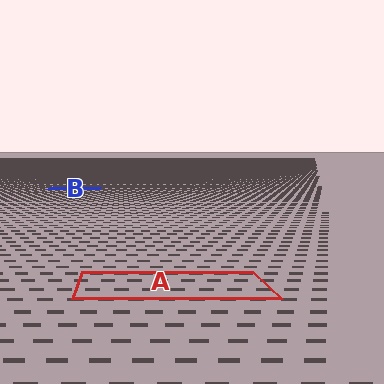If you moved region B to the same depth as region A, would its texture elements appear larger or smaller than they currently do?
They would appear larger. At a closer depth, the same texture elements are projected at a bigger on-screen size.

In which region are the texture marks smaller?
The texture marks are smaller in region B, because it is farther away.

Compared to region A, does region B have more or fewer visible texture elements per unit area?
Region B has more texture elements per unit area — they are packed more densely because it is farther away.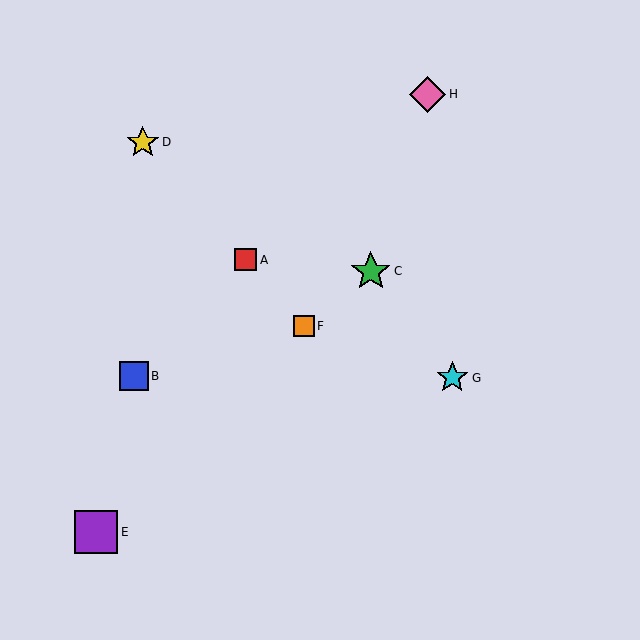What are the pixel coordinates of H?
Object H is at (428, 94).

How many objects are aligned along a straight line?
3 objects (A, D, F) are aligned along a straight line.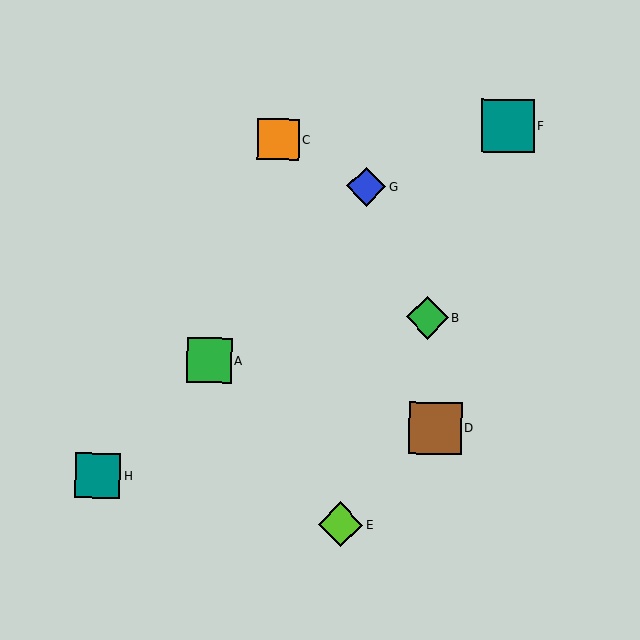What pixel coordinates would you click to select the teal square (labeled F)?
Click at (508, 126) to select the teal square F.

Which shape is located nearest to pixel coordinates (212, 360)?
The green square (labeled A) at (209, 361) is nearest to that location.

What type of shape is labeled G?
Shape G is a blue diamond.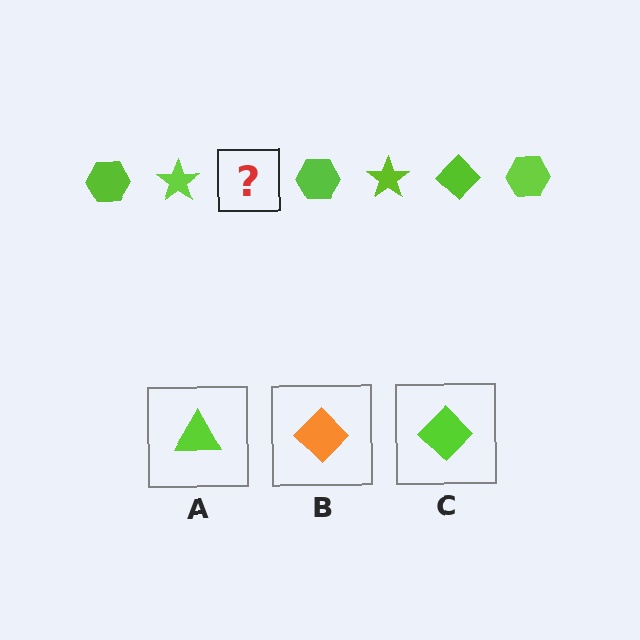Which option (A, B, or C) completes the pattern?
C.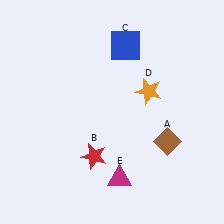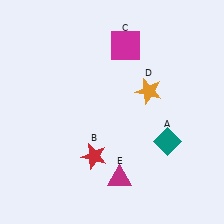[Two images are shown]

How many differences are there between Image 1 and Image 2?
There are 2 differences between the two images.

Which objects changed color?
A changed from brown to teal. C changed from blue to magenta.